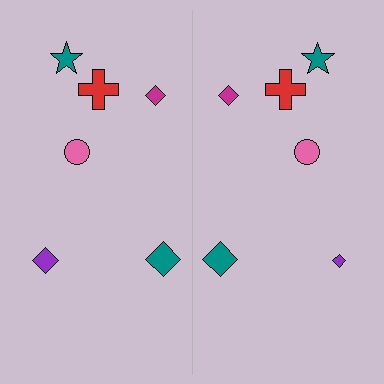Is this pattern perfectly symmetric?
No, the pattern is not perfectly symmetric. The purple diamond on the right side has a different size than its mirror counterpart.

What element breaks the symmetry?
The purple diamond on the right side has a different size than its mirror counterpart.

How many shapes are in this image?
There are 12 shapes in this image.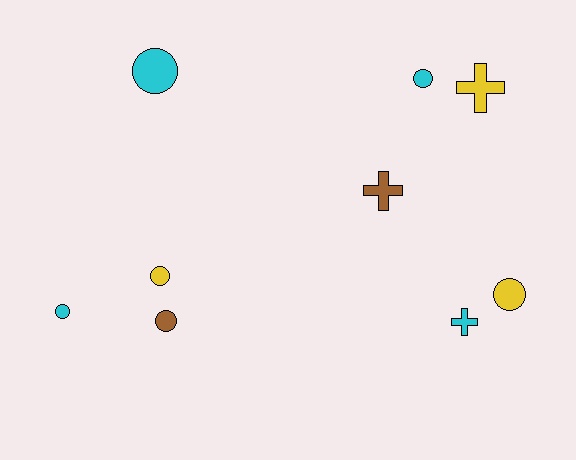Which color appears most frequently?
Cyan, with 4 objects.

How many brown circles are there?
There is 1 brown circle.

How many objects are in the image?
There are 9 objects.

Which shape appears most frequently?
Circle, with 6 objects.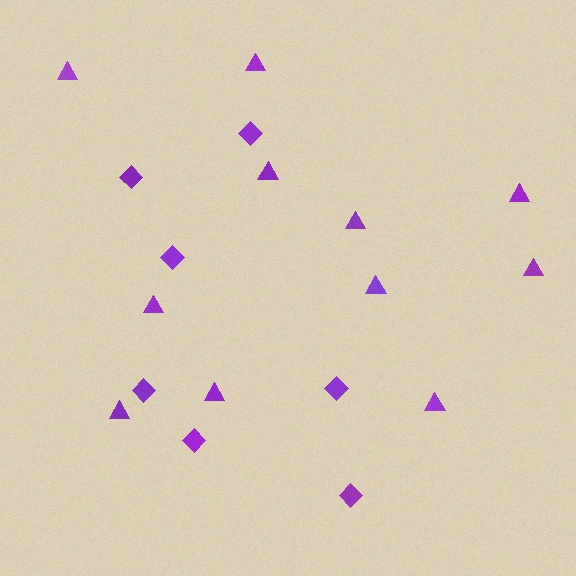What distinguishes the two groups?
There are 2 groups: one group of diamonds (7) and one group of triangles (11).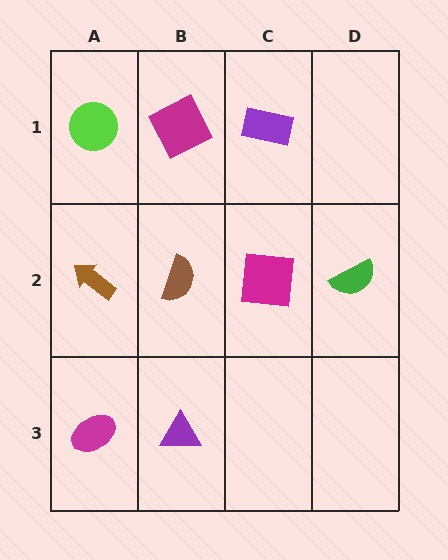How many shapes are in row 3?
2 shapes.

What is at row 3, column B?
A purple triangle.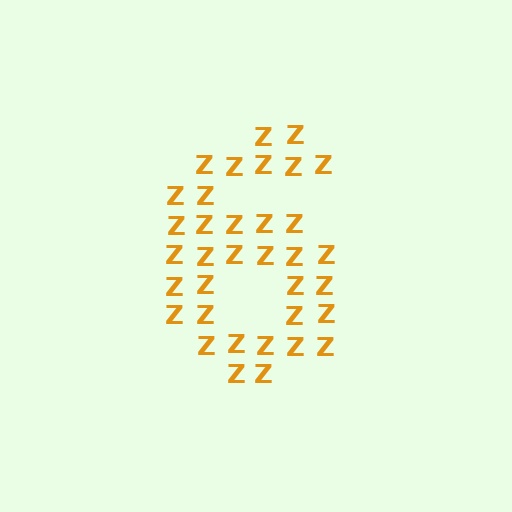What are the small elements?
The small elements are letter Z's.